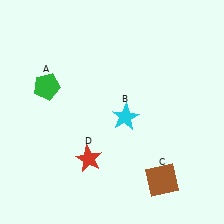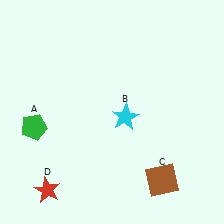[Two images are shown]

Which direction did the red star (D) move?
The red star (D) moved left.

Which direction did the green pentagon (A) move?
The green pentagon (A) moved down.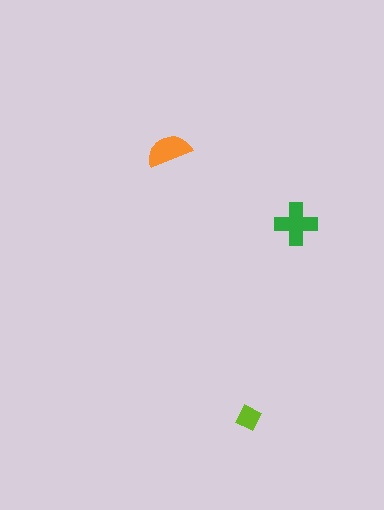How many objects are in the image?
There are 3 objects in the image.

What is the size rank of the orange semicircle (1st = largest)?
2nd.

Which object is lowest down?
The lime diamond is bottommost.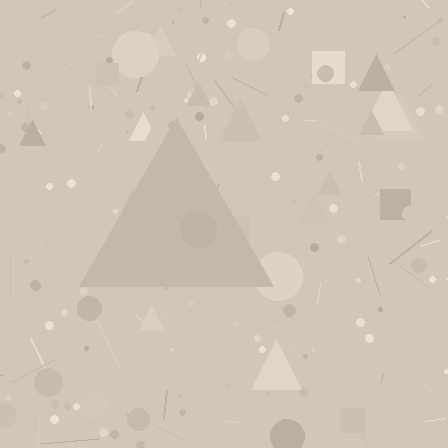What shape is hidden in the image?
A triangle is hidden in the image.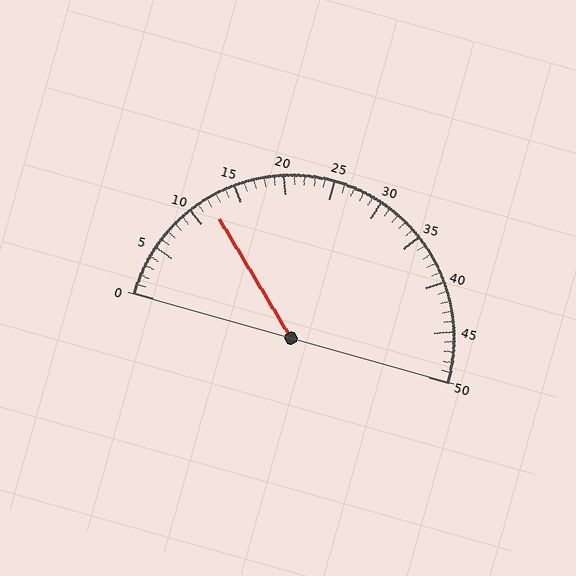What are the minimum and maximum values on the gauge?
The gauge ranges from 0 to 50.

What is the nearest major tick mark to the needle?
The nearest major tick mark is 10.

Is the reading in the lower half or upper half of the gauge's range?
The reading is in the lower half of the range (0 to 50).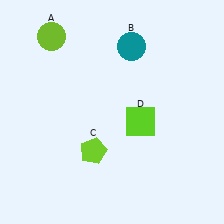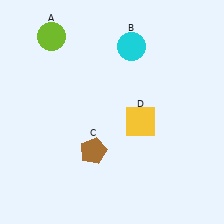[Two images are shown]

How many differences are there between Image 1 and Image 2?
There are 3 differences between the two images.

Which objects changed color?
B changed from teal to cyan. C changed from lime to brown. D changed from lime to yellow.